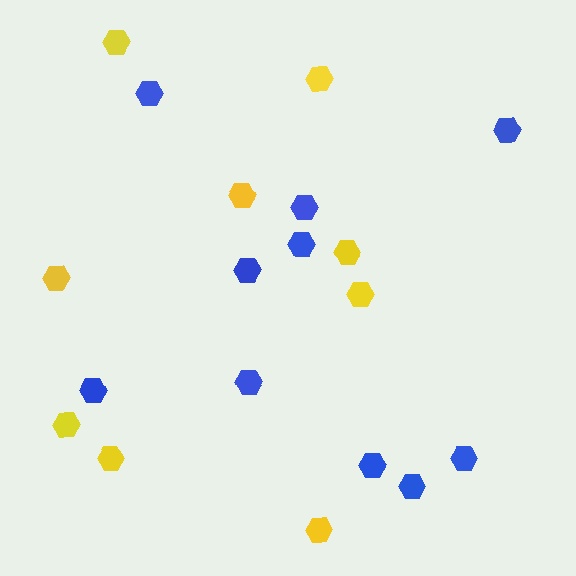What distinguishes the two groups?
There are 2 groups: one group of yellow hexagons (9) and one group of blue hexagons (10).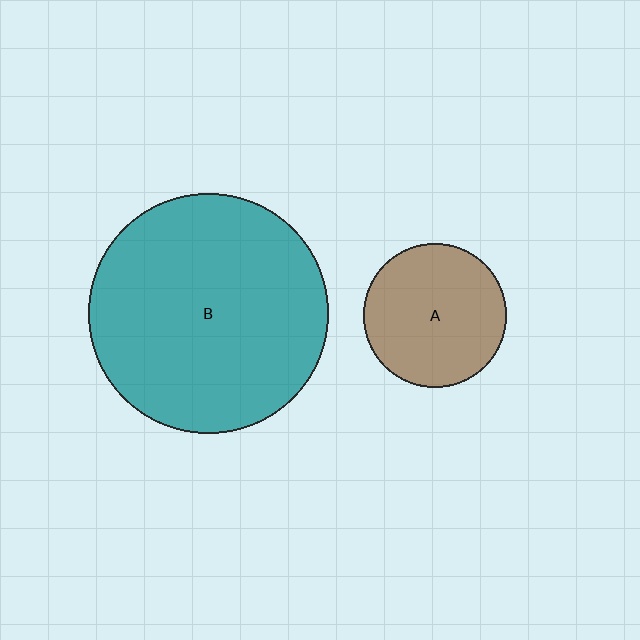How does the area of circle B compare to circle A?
Approximately 2.8 times.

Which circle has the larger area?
Circle B (teal).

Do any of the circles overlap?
No, none of the circles overlap.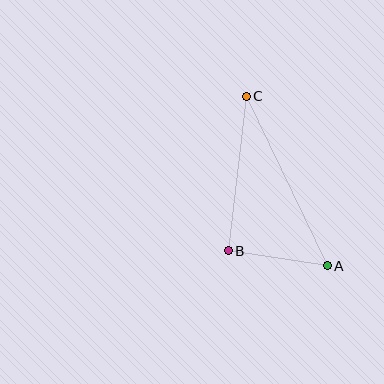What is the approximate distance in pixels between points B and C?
The distance between B and C is approximately 156 pixels.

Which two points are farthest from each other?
Points A and C are farthest from each other.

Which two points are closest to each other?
Points A and B are closest to each other.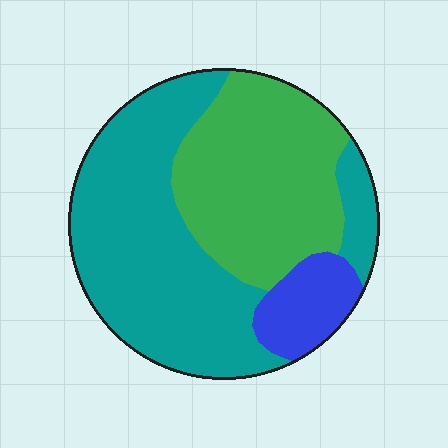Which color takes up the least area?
Blue, at roughly 10%.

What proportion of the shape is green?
Green takes up about three eighths (3/8) of the shape.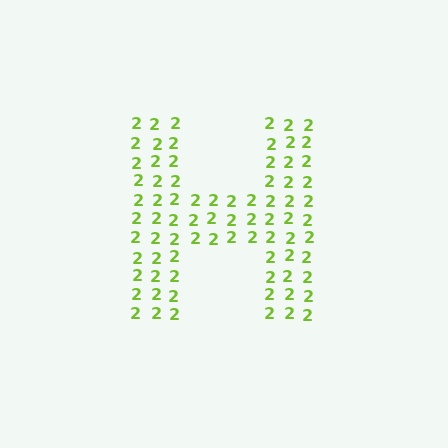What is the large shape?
The large shape is the letter H.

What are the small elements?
The small elements are digit 2's.